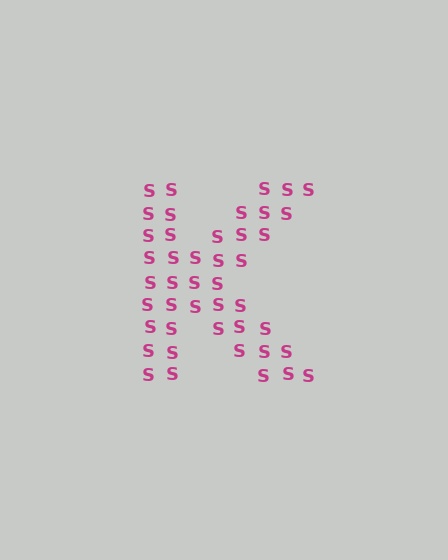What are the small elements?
The small elements are letter S's.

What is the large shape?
The large shape is the letter K.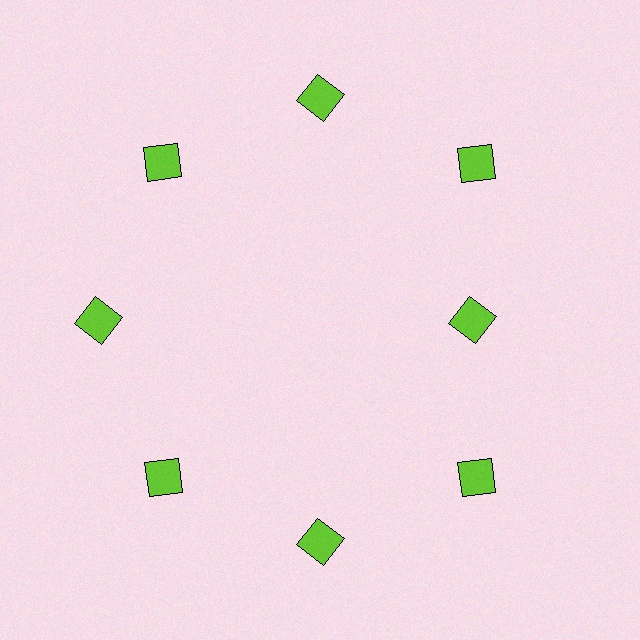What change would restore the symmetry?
The symmetry would be restored by moving it outward, back onto the ring so that all 8 squares sit at equal angles and equal distance from the center.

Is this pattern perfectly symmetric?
No. The 8 lime squares are arranged in a ring, but one element near the 3 o'clock position is pulled inward toward the center, breaking the 8-fold rotational symmetry.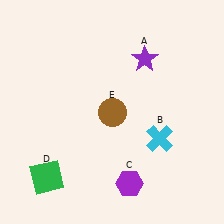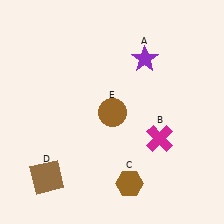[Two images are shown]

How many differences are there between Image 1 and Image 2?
There are 3 differences between the two images.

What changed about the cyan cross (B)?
In Image 1, B is cyan. In Image 2, it changed to magenta.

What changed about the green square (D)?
In Image 1, D is green. In Image 2, it changed to brown.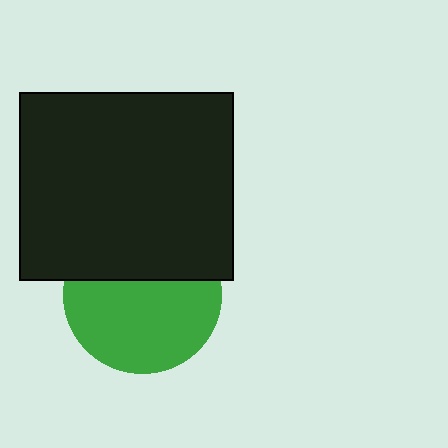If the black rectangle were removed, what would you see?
You would see the complete green circle.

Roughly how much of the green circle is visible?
About half of it is visible (roughly 61%).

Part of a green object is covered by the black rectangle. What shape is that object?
It is a circle.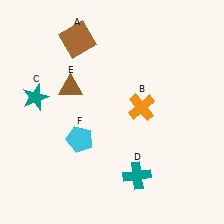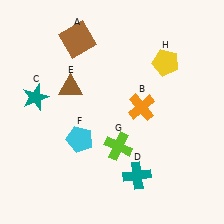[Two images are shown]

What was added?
A lime cross (G), a yellow pentagon (H) were added in Image 2.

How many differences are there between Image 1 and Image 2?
There are 2 differences between the two images.